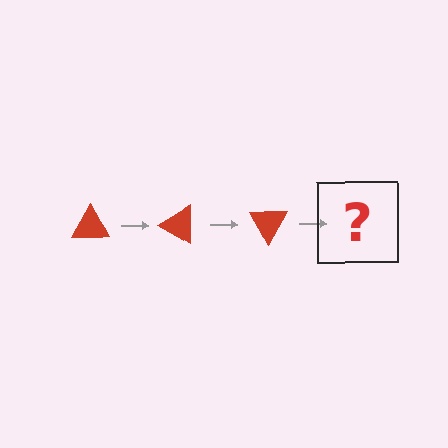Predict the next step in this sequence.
The next step is a red triangle rotated 90 degrees.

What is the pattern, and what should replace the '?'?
The pattern is that the triangle rotates 30 degrees each step. The '?' should be a red triangle rotated 90 degrees.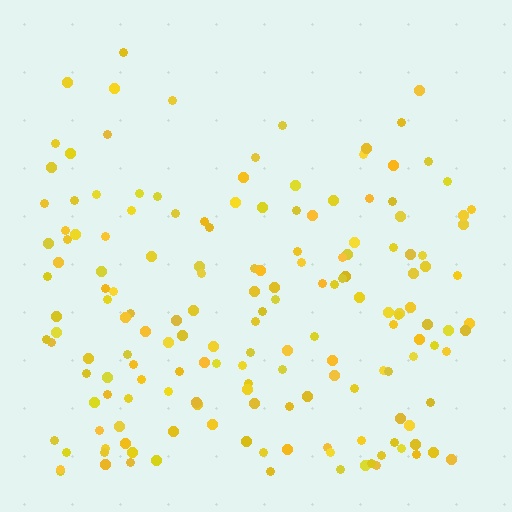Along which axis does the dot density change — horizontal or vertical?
Vertical.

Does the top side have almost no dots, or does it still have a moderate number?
Still a moderate number, just noticeably fewer than the bottom.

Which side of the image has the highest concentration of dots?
The bottom.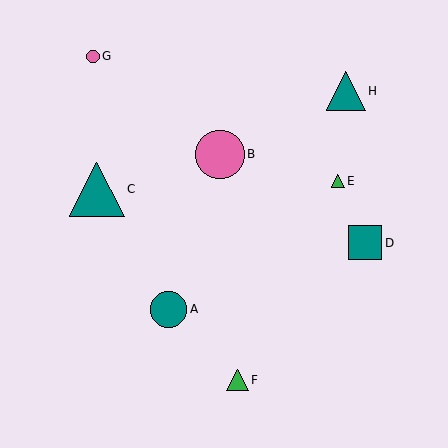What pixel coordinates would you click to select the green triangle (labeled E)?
Click at (338, 181) to select the green triangle E.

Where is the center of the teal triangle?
The center of the teal triangle is at (346, 91).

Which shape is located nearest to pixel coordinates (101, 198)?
The teal triangle (labeled C) at (97, 189) is nearest to that location.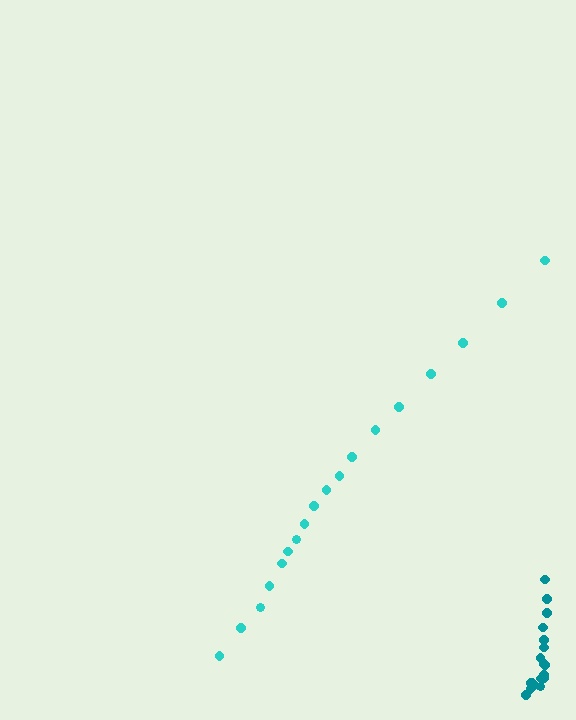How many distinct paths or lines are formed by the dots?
There are 2 distinct paths.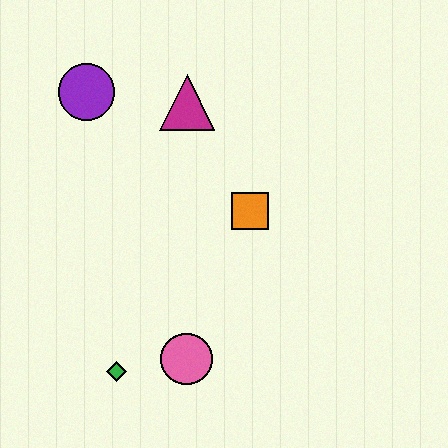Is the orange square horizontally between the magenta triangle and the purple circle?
No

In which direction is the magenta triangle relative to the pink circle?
The magenta triangle is above the pink circle.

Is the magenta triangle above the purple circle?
No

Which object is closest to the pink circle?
The green diamond is closest to the pink circle.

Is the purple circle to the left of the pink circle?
Yes